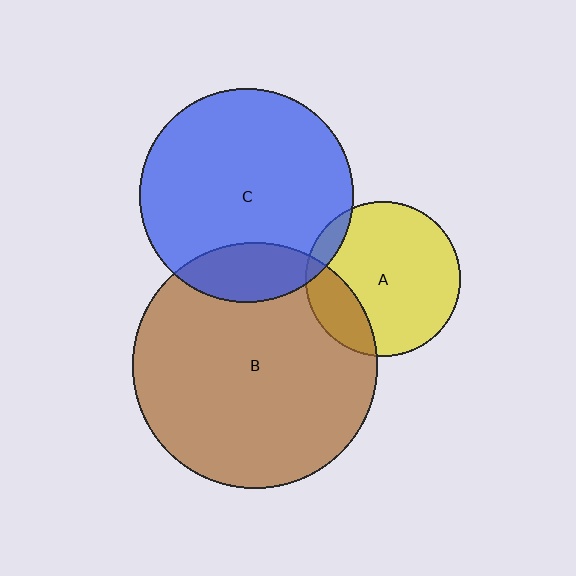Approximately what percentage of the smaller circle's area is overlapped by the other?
Approximately 10%.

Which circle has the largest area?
Circle B (brown).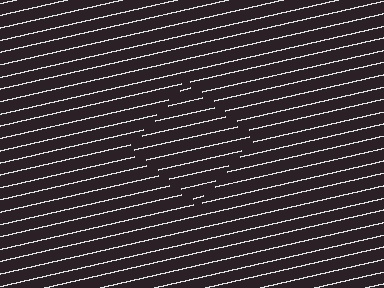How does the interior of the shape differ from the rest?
The interior of the shape contains the same grating, shifted by half a period — the contour is defined by the phase discontinuity where line-ends from the inner and outer gratings abut.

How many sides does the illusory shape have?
4 sides — the line-ends trace a square.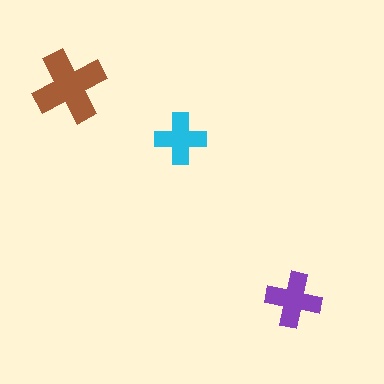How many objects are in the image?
There are 3 objects in the image.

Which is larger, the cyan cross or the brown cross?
The brown one.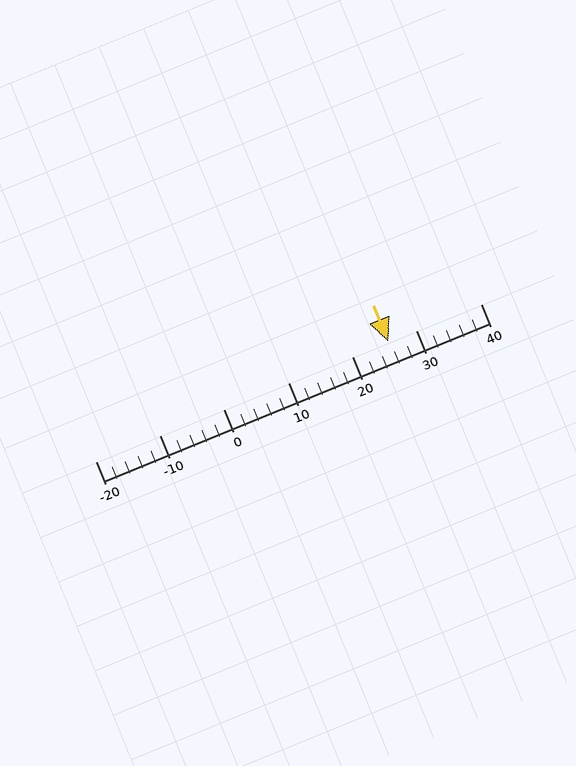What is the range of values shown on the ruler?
The ruler shows values from -20 to 40.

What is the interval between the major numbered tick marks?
The major tick marks are spaced 10 units apart.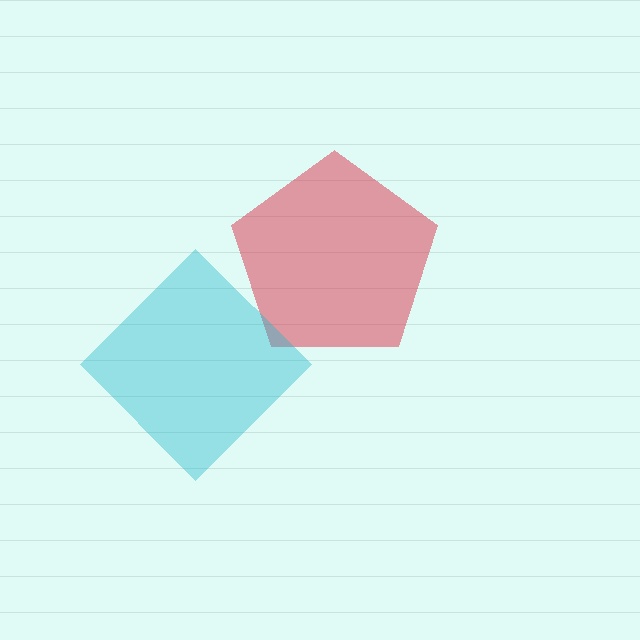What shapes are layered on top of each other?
The layered shapes are: a red pentagon, a cyan diamond.